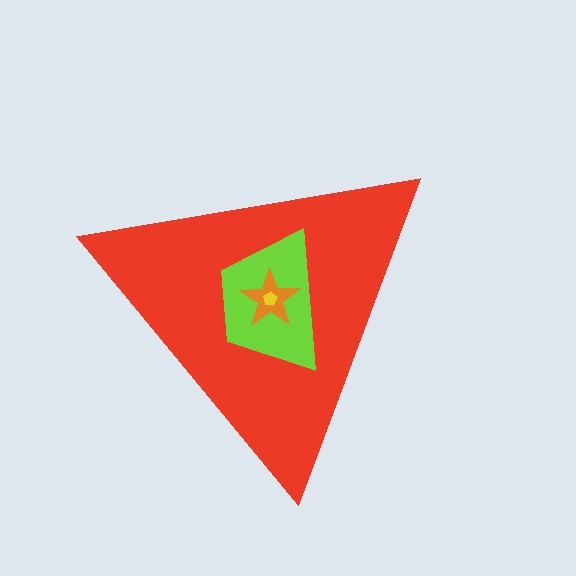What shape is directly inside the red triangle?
The lime trapezoid.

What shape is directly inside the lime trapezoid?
The orange star.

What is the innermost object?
The yellow pentagon.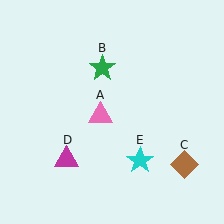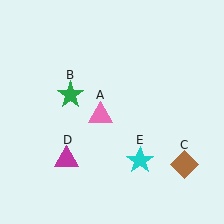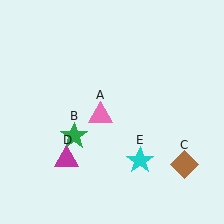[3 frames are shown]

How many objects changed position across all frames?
1 object changed position: green star (object B).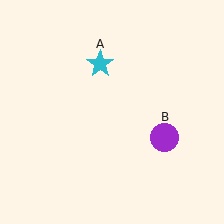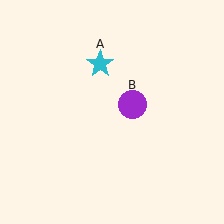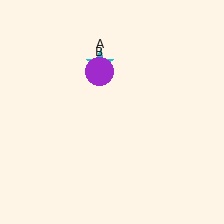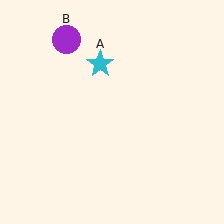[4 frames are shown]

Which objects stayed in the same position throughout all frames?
Cyan star (object A) remained stationary.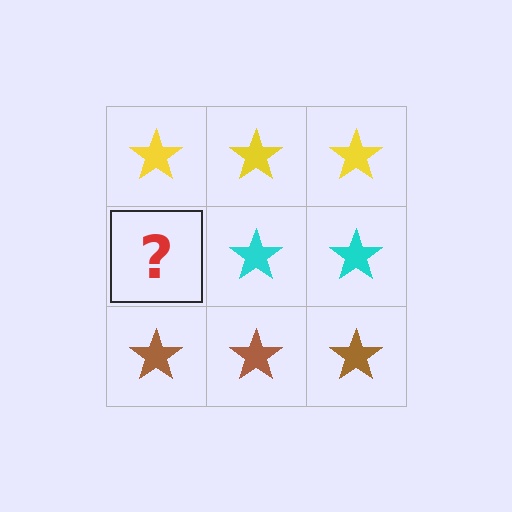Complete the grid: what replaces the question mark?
The question mark should be replaced with a cyan star.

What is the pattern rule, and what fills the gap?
The rule is that each row has a consistent color. The gap should be filled with a cyan star.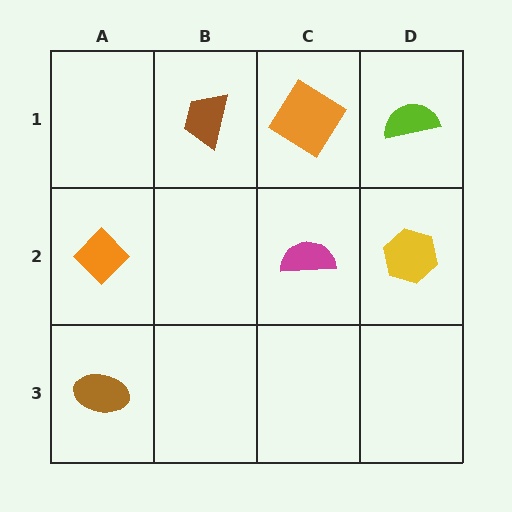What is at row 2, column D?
A yellow hexagon.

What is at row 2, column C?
A magenta semicircle.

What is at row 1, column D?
A lime semicircle.